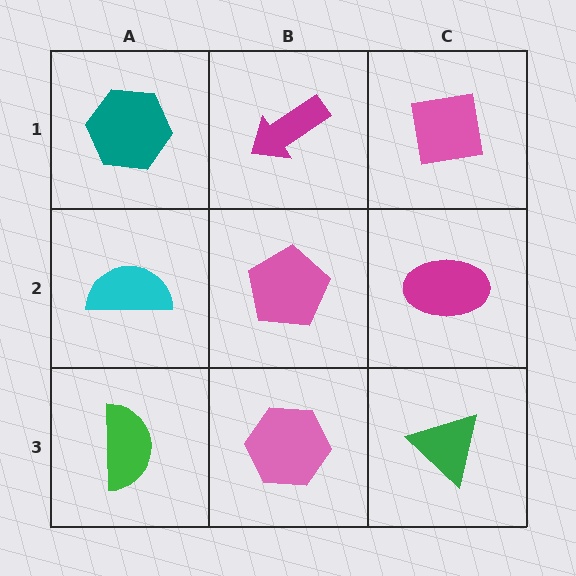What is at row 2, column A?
A cyan semicircle.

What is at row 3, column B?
A pink hexagon.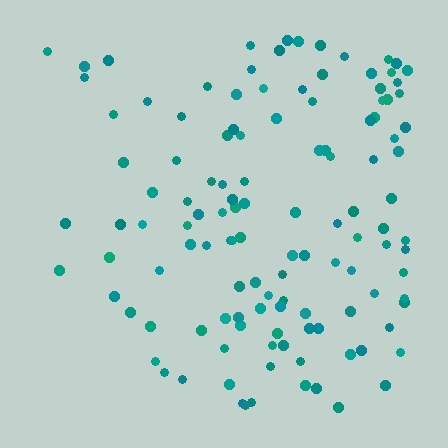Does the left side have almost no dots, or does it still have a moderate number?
Still a moderate number, just noticeably fewer than the right.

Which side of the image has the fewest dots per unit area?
The left.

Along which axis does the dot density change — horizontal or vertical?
Horizontal.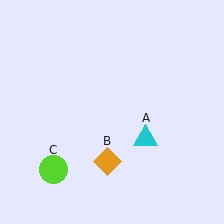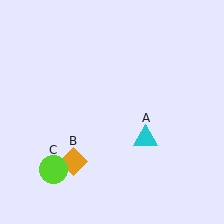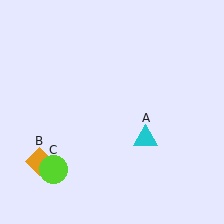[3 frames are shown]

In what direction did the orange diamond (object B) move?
The orange diamond (object B) moved left.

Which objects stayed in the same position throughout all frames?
Cyan triangle (object A) and lime circle (object C) remained stationary.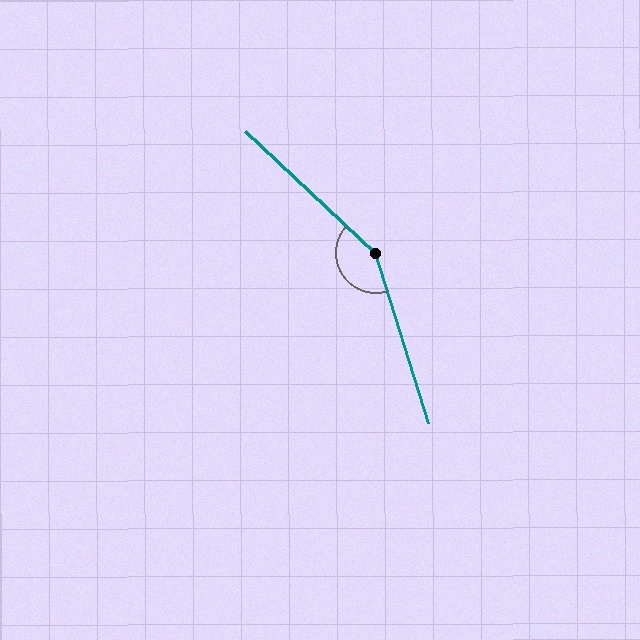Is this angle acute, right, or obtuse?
It is obtuse.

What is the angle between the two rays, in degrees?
Approximately 150 degrees.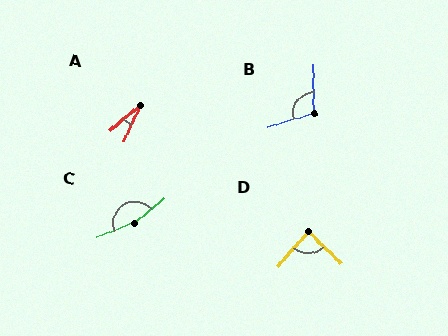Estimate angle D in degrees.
Approximately 86 degrees.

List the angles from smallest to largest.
A (26°), D (86°), B (108°), C (163°).